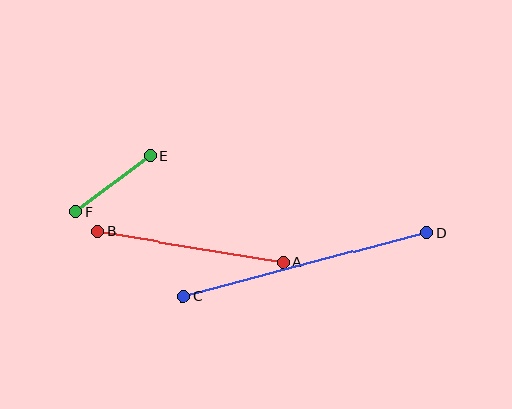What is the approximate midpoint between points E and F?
The midpoint is at approximately (113, 184) pixels.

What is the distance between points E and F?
The distance is approximately 93 pixels.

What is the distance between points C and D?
The distance is approximately 252 pixels.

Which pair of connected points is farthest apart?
Points C and D are farthest apart.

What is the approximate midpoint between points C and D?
The midpoint is at approximately (305, 264) pixels.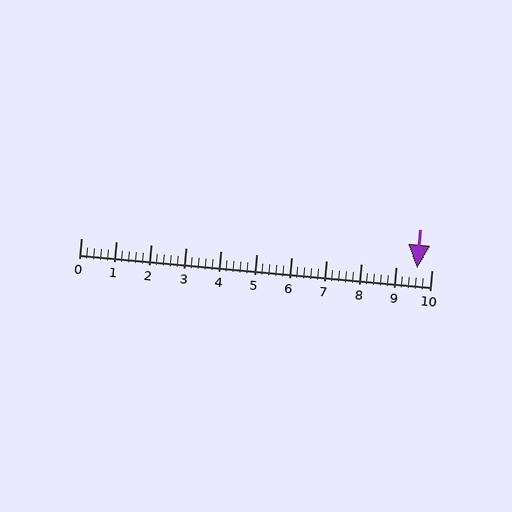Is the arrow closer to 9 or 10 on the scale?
The arrow is closer to 10.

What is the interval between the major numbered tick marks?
The major tick marks are spaced 1 units apart.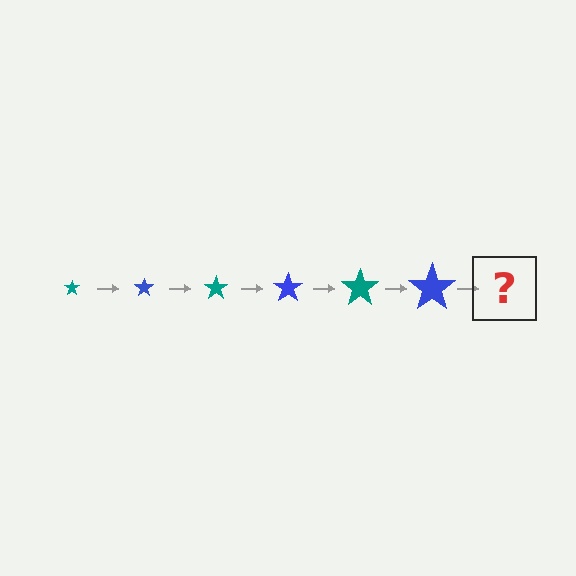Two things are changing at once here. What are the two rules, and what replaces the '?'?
The two rules are that the star grows larger each step and the color cycles through teal and blue. The '?' should be a teal star, larger than the previous one.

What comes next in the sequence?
The next element should be a teal star, larger than the previous one.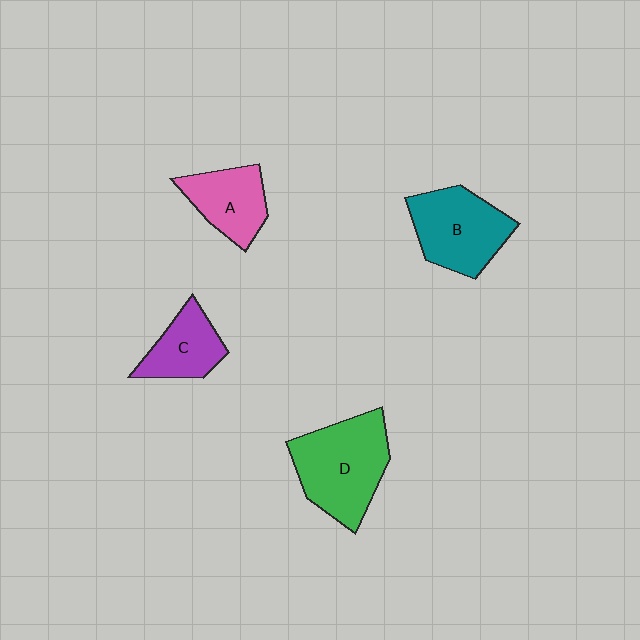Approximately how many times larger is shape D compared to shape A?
Approximately 1.6 times.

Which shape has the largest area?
Shape D (green).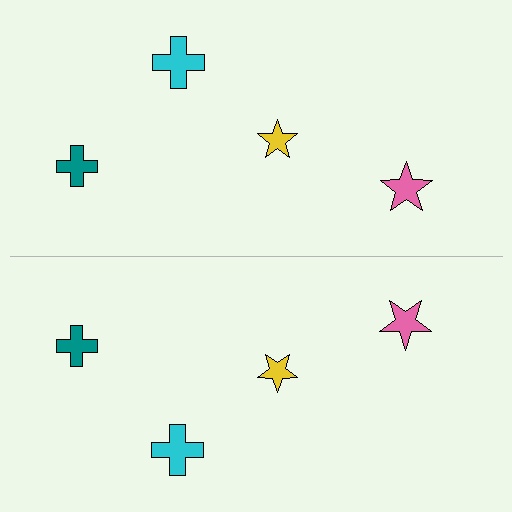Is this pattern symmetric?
Yes, this pattern has bilateral (reflection) symmetry.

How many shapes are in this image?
There are 8 shapes in this image.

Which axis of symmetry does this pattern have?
The pattern has a horizontal axis of symmetry running through the center of the image.